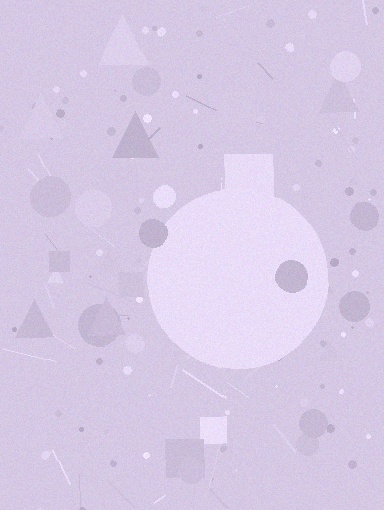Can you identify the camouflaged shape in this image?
The camouflaged shape is a circle.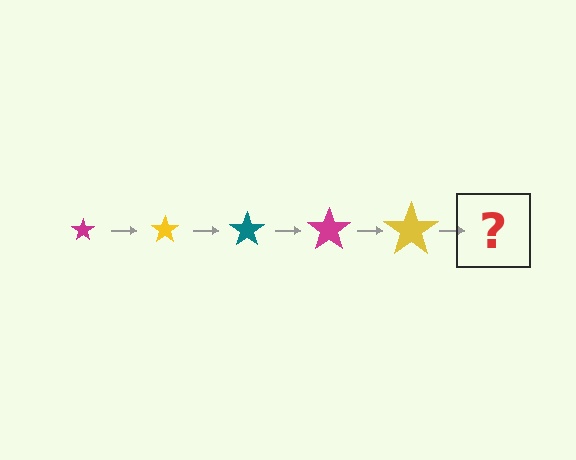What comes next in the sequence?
The next element should be a teal star, larger than the previous one.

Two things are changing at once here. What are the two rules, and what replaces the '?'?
The two rules are that the star grows larger each step and the color cycles through magenta, yellow, and teal. The '?' should be a teal star, larger than the previous one.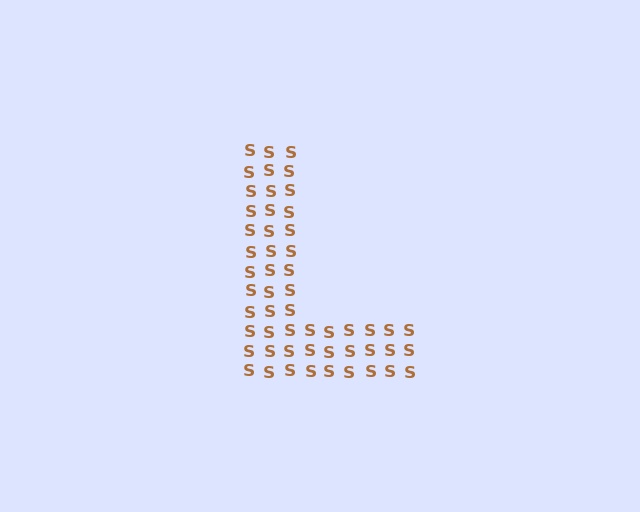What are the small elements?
The small elements are letter S's.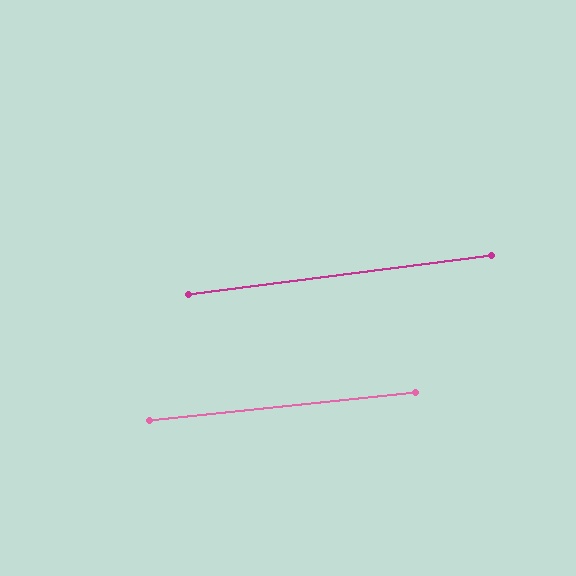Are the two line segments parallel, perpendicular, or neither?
Parallel — their directions differ by only 1.4°.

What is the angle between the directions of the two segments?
Approximately 1 degree.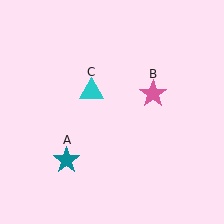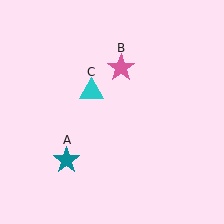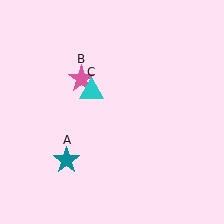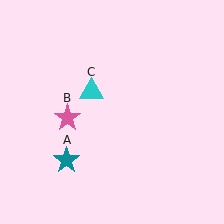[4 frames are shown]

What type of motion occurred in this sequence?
The pink star (object B) rotated counterclockwise around the center of the scene.